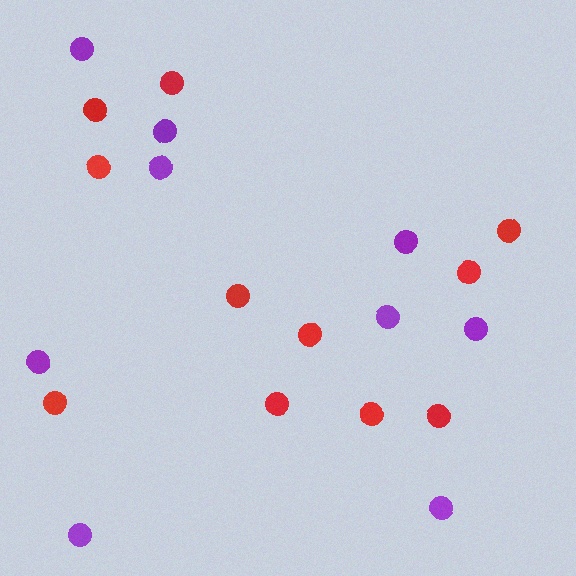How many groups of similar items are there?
There are 2 groups: one group of red circles (11) and one group of purple circles (9).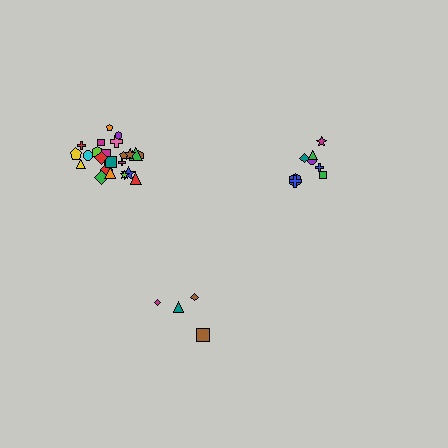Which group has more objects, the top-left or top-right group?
The top-left group.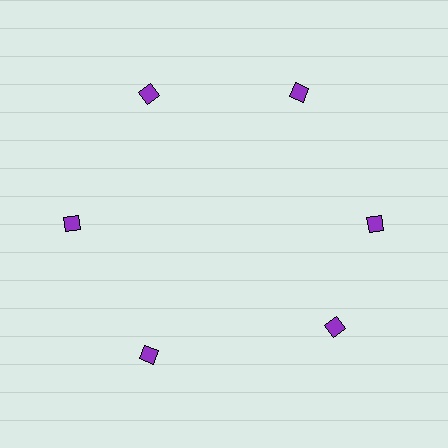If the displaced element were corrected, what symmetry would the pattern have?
It would have 6-fold rotational symmetry — the pattern would map onto itself every 60 degrees.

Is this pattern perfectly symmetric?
No. The 6 purple diamonds are arranged in a ring, but one element near the 5 o'clock position is rotated out of alignment along the ring, breaking the 6-fold rotational symmetry.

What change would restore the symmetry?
The symmetry would be restored by rotating it back into even spacing with its neighbors so that all 6 diamonds sit at equal angles and equal distance from the center.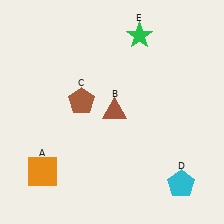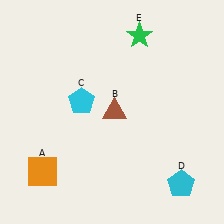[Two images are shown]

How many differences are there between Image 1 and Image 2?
There is 1 difference between the two images.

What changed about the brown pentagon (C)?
In Image 1, C is brown. In Image 2, it changed to cyan.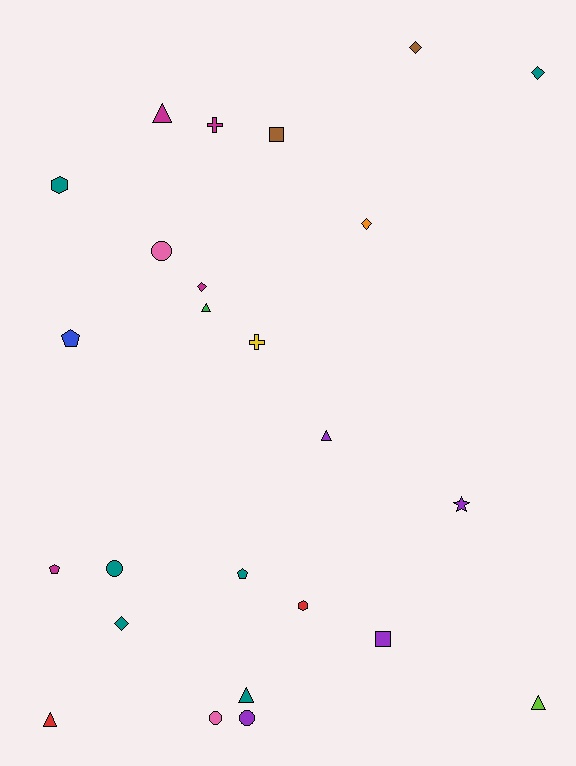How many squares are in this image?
There are 2 squares.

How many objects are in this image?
There are 25 objects.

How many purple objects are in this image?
There are 4 purple objects.